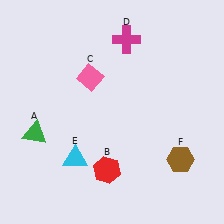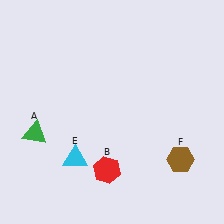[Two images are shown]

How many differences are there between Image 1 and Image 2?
There are 2 differences between the two images.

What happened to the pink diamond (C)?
The pink diamond (C) was removed in Image 2. It was in the top-left area of Image 1.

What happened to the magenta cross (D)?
The magenta cross (D) was removed in Image 2. It was in the top-right area of Image 1.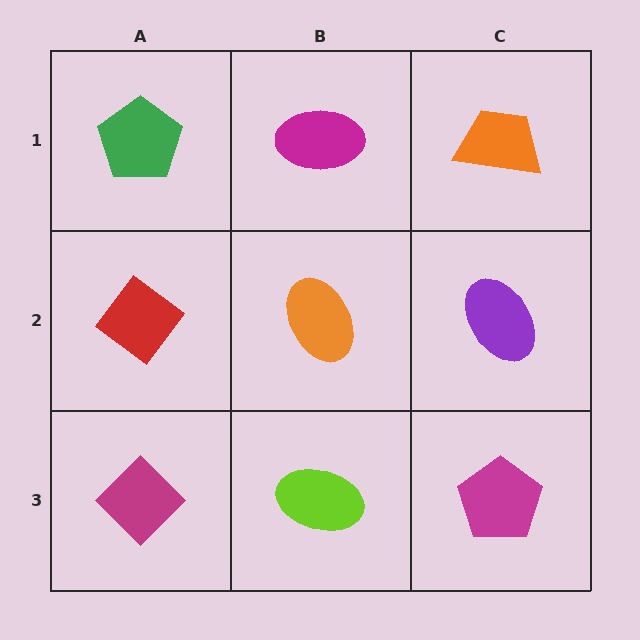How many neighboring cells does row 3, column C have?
2.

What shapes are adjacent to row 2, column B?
A magenta ellipse (row 1, column B), a lime ellipse (row 3, column B), a red diamond (row 2, column A), a purple ellipse (row 2, column C).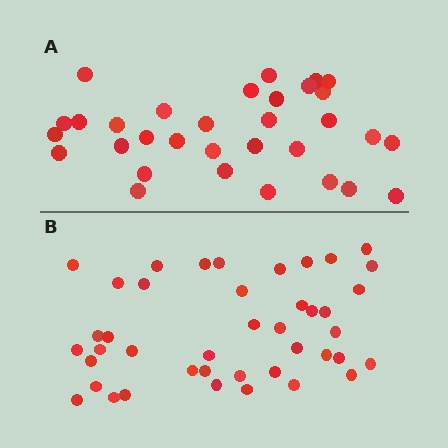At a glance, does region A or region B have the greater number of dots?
Region B (the bottom region) has more dots.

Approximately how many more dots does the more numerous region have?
Region B has roughly 10 or so more dots than region A.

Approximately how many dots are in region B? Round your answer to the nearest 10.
About 40 dots. (The exact count is 42, which rounds to 40.)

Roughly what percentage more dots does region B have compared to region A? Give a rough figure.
About 30% more.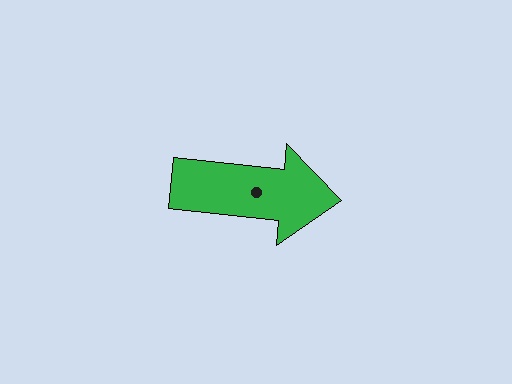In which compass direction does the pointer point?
East.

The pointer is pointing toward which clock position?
Roughly 3 o'clock.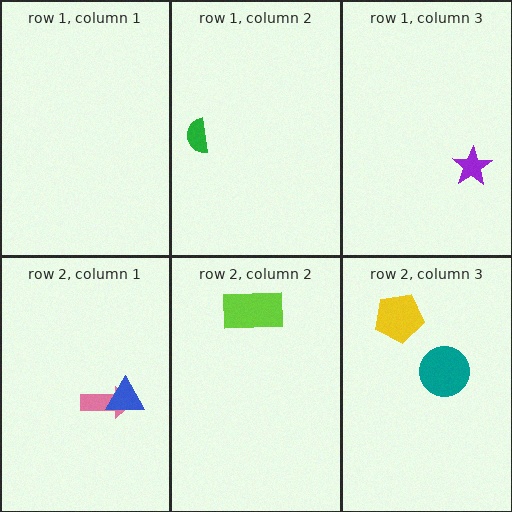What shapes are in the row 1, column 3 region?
The purple star.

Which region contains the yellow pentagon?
The row 2, column 3 region.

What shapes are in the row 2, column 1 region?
The pink arrow, the blue triangle.